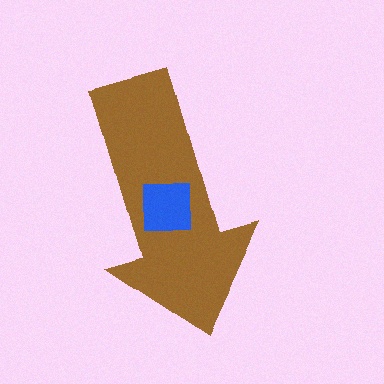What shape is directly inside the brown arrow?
The blue square.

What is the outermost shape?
The brown arrow.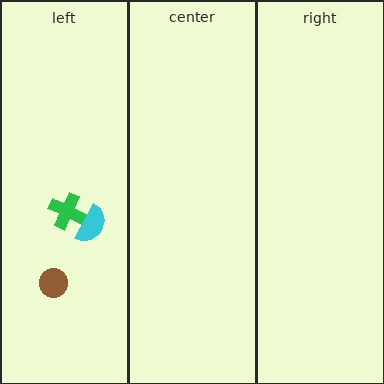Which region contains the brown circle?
The left region.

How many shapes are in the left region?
3.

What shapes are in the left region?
The green cross, the cyan semicircle, the brown circle.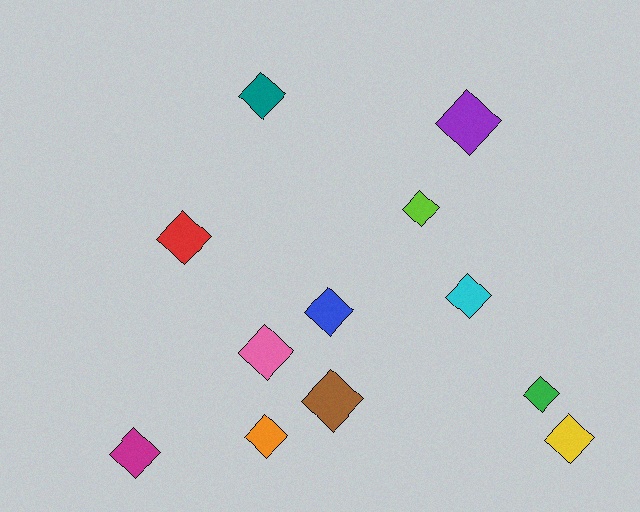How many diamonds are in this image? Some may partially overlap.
There are 12 diamonds.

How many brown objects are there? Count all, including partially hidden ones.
There is 1 brown object.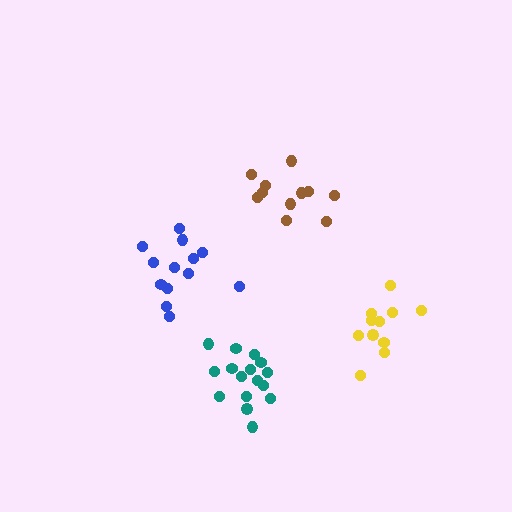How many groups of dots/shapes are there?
There are 4 groups.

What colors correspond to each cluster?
The clusters are colored: blue, brown, teal, yellow.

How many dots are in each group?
Group 1: 13 dots, Group 2: 11 dots, Group 3: 16 dots, Group 4: 11 dots (51 total).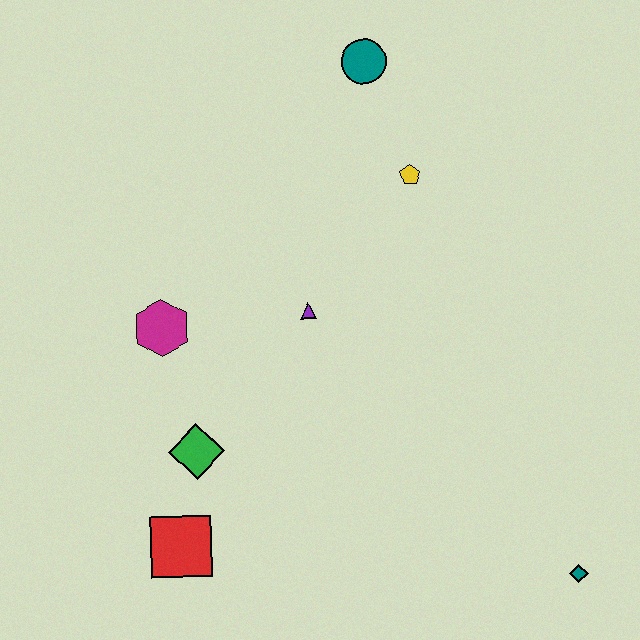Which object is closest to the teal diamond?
The purple triangle is closest to the teal diamond.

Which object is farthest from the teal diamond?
The teal circle is farthest from the teal diamond.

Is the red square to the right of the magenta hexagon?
Yes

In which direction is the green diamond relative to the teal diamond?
The green diamond is to the left of the teal diamond.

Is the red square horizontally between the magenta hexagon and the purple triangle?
Yes